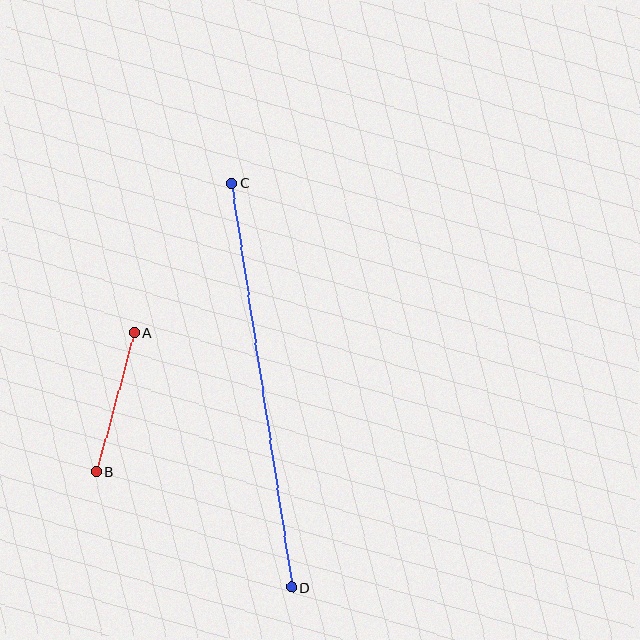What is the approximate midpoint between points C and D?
The midpoint is at approximately (262, 386) pixels.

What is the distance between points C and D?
The distance is approximately 408 pixels.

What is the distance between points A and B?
The distance is approximately 144 pixels.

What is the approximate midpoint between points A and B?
The midpoint is at approximately (115, 402) pixels.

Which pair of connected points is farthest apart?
Points C and D are farthest apart.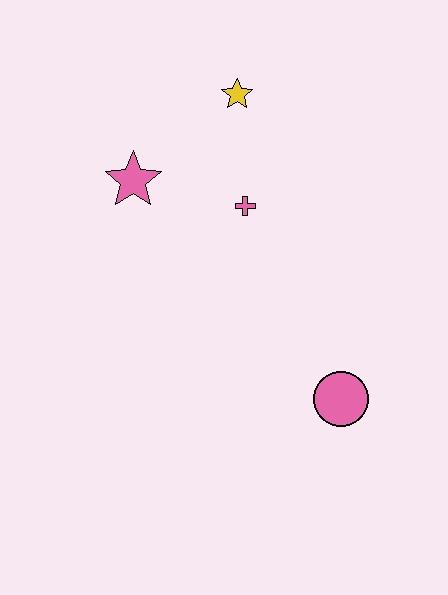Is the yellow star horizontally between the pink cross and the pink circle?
No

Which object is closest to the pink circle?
The pink cross is closest to the pink circle.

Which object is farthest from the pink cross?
The pink circle is farthest from the pink cross.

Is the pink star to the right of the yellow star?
No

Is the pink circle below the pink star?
Yes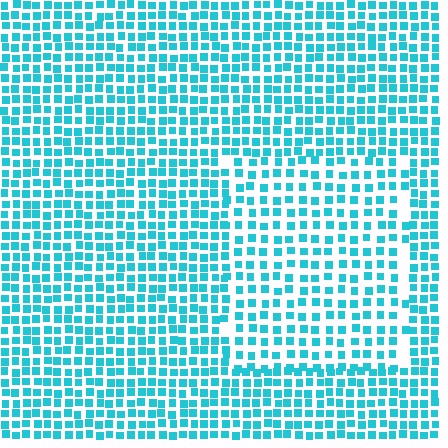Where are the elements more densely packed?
The elements are more densely packed outside the rectangle boundary.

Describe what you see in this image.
The image contains small cyan elements arranged at two different densities. A rectangle-shaped region is visible where the elements are less densely packed than the surrounding area.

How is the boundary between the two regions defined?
The boundary is defined by a change in element density (approximately 1.5x ratio). All elements are the same color, size, and shape.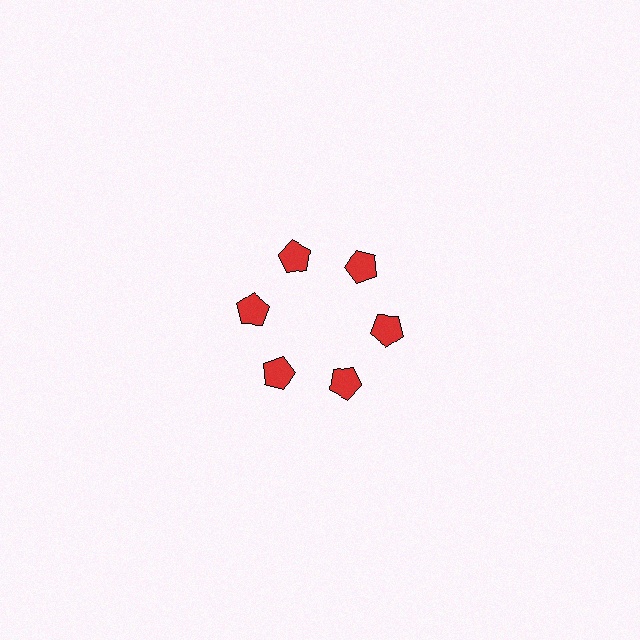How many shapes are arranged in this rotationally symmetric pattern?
There are 6 shapes, arranged in 6 groups of 1.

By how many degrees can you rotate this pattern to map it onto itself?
The pattern maps onto itself every 60 degrees of rotation.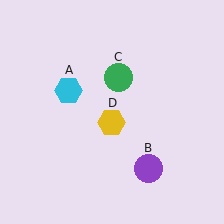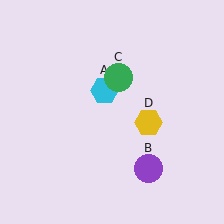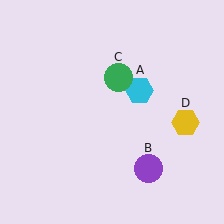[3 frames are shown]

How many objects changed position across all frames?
2 objects changed position: cyan hexagon (object A), yellow hexagon (object D).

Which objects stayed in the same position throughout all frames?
Purple circle (object B) and green circle (object C) remained stationary.